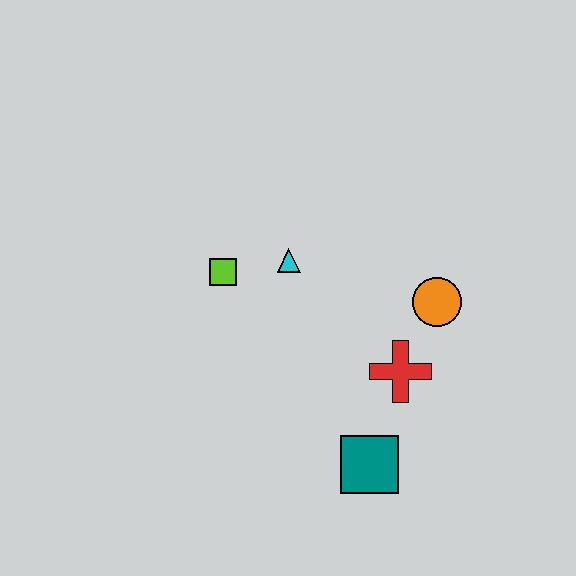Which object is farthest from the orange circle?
The lime square is farthest from the orange circle.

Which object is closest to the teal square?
The red cross is closest to the teal square.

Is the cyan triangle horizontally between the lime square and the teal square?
Yes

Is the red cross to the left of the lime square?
No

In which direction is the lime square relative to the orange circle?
The lime square is to the left of the orange circle.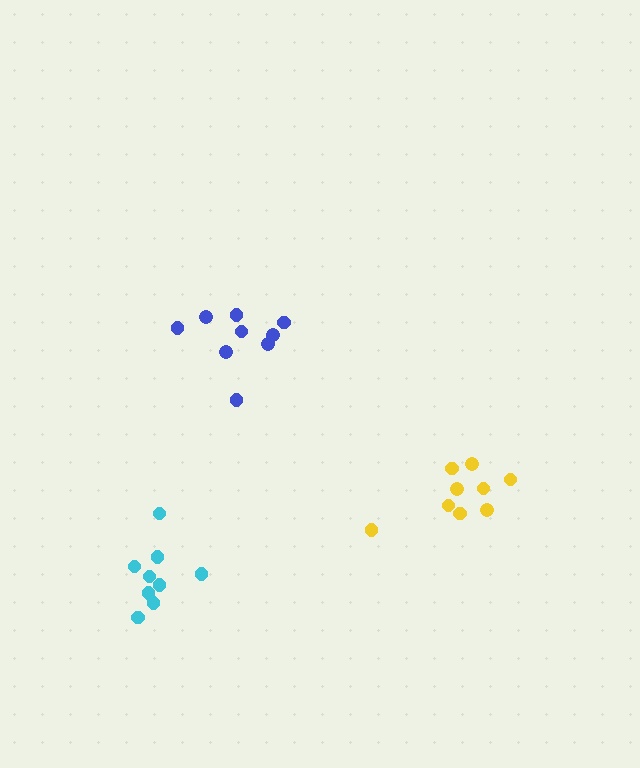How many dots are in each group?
Group 1: 9 dots, Group 2: 9 dots, Group 3: 9 dots (27 total).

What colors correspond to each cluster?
The clusters are colored: yellow, blue, cyan.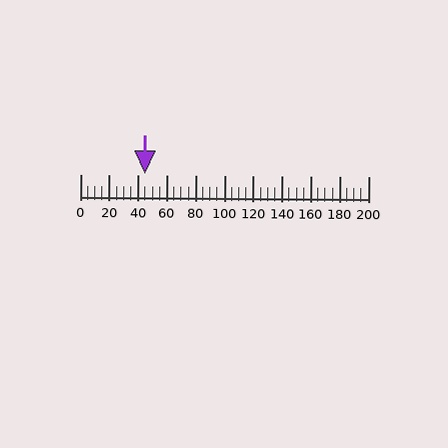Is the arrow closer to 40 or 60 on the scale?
The arrow is closer to 40.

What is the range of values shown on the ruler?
The ruler shows values from 0 to 200.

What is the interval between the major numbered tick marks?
The major tick marks are spaced 20 units apart.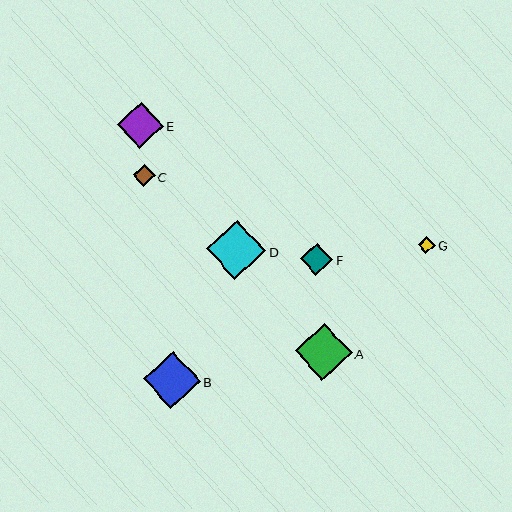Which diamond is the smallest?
Diamond G is the smallest with a size of approximately 17 pixels.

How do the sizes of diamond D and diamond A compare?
Diamond D and diamond A are approximately the same size.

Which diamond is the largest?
Diamond D is the largest with a size of approximately 59 pixels.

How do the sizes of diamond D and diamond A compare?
Diamond D and diamond A are approximately the same size.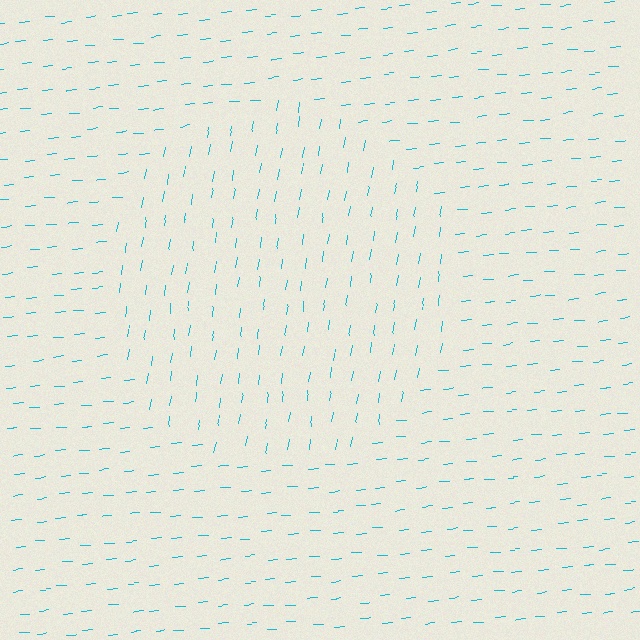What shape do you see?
I see a circle.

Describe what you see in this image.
The image is filled with small cyan line segments. A circle region in the image has lines oriented differently from the surrounding lines, creating a visible texture boundary.